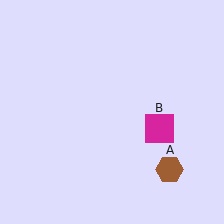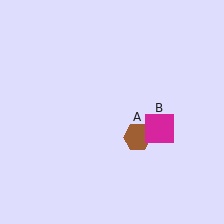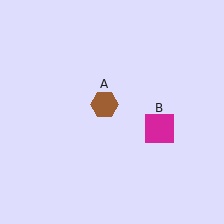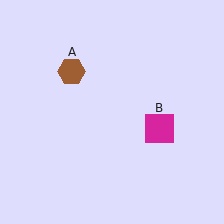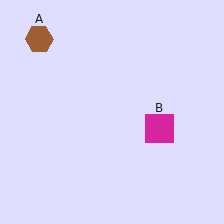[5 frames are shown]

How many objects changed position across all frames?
1 object changed position: brown hexagon (object A).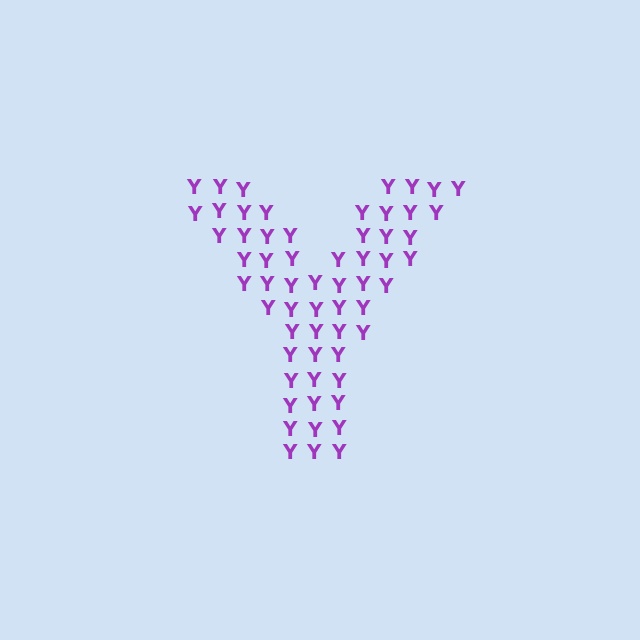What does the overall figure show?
The overall figure shows the letter Y.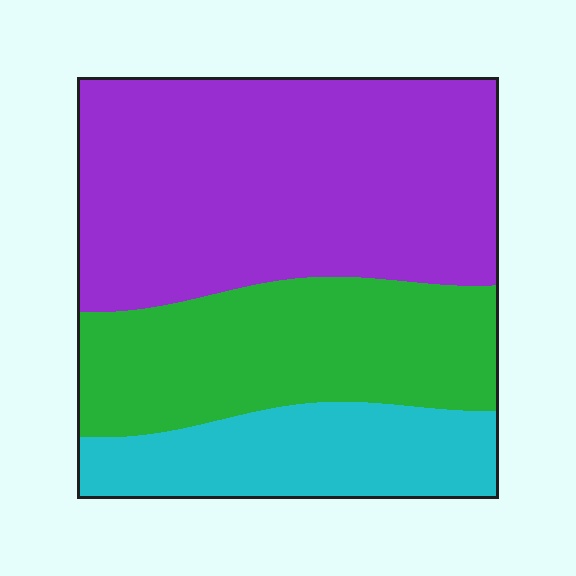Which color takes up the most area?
Purple, at roughly 50%.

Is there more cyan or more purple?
Purple.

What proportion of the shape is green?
Green covers roughly 30% of the shape.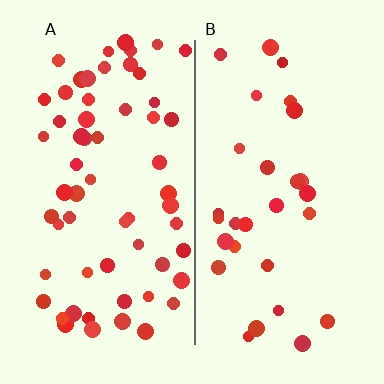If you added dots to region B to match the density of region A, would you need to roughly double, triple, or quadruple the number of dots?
Approximately double.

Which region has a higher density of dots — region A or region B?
A (the left).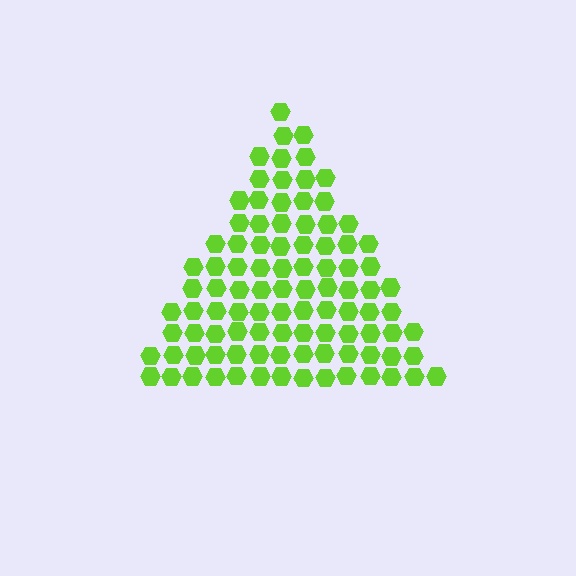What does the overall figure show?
The overall figure shows a triangle.